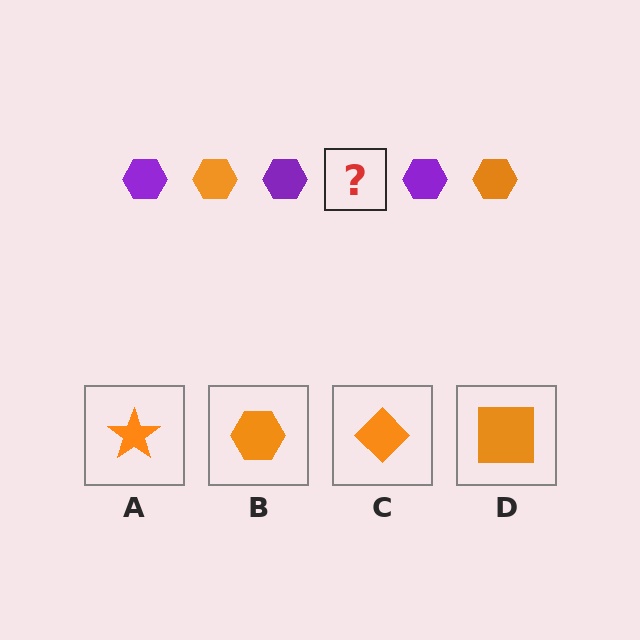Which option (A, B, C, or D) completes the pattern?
B.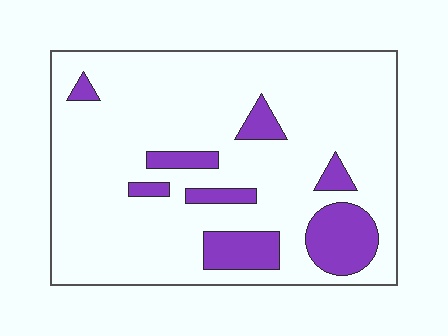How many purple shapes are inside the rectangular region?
8.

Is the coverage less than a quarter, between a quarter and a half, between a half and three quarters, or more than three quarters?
Less than a quarter.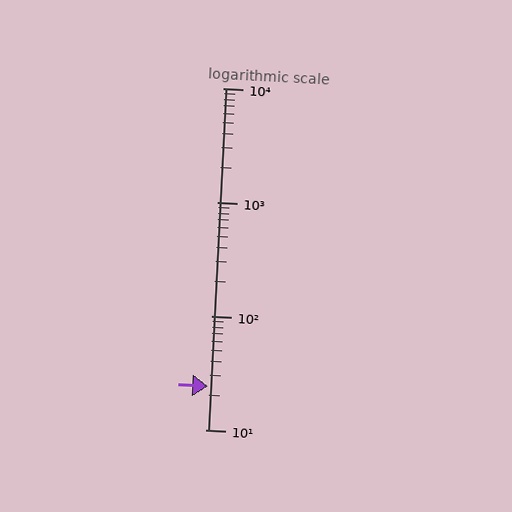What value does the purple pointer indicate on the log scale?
The pointer indicates approximately 24.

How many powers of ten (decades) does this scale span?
The scale spans 3 decades, from 10 to 10000.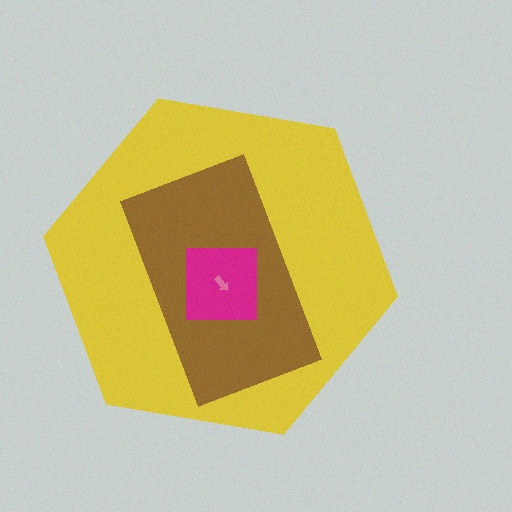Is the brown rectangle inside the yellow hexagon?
Yes.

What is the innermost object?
The pink arrow.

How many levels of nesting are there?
4.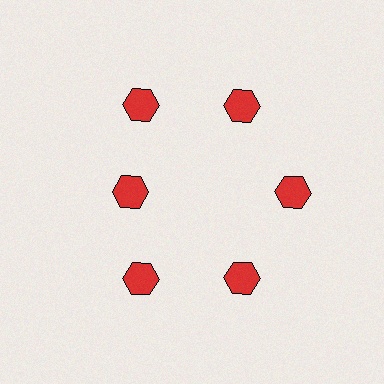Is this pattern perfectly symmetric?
No. The 6 red hexagons are arranged in a ring, but one element near the 9 o'clock position is pulled inward toward the center, breaking the 6-fold rotational symmetry.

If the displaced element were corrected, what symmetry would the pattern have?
It would have 6-fold rotational symmetry — the pattern would map onto itself every 60 degrees.